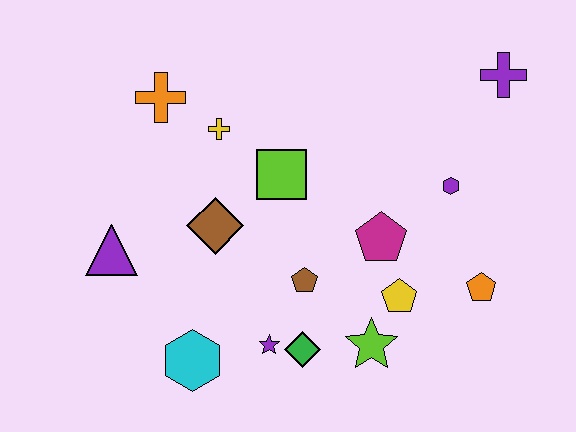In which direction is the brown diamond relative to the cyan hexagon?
The brown diamond is above the cyan hexagon.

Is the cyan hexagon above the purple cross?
No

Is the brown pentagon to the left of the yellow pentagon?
Yes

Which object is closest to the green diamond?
The purple star is closest to the green diamond.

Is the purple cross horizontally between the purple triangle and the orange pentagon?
No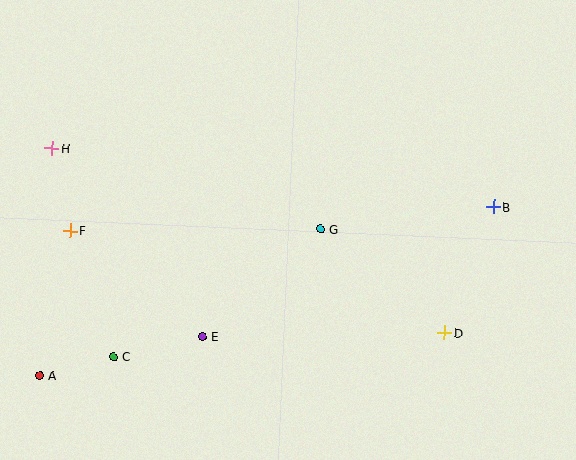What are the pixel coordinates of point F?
Point F is at (70, 231).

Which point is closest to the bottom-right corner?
Point D is closest to the bottom-right corner.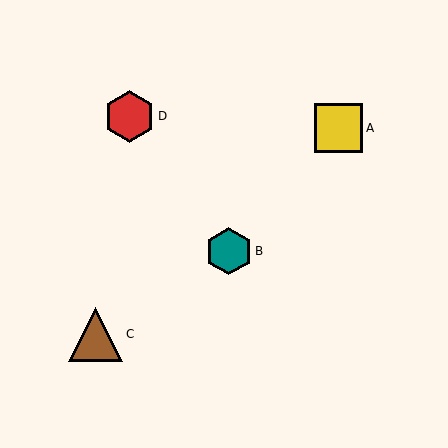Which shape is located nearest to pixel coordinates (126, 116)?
The red hexagon (labeled D) at (129, 116) is nearest to that location.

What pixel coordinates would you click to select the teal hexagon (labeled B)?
Click at (229, 251) to select the teal hexagon B.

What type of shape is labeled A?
Shape A is a yellow square.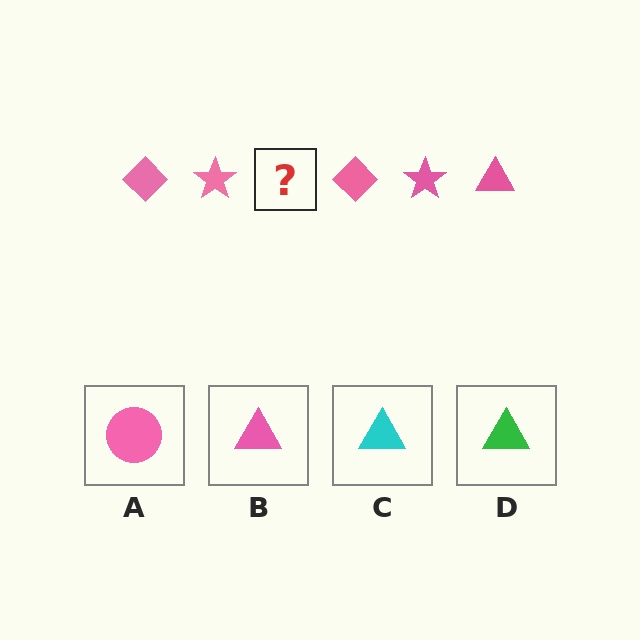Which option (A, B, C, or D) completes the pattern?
B.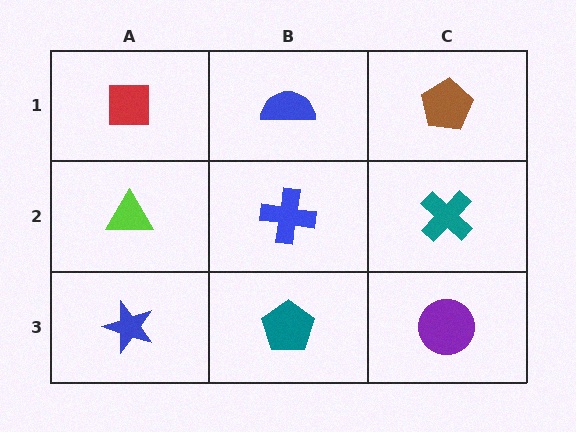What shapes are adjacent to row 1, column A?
A lime triangle (row 2, column A), a blue semicircle (row 1, column B).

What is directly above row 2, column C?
A brown pentagon.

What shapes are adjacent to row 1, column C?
A teal cross (row 2, column C), a blue semicircle (row 1, column B).